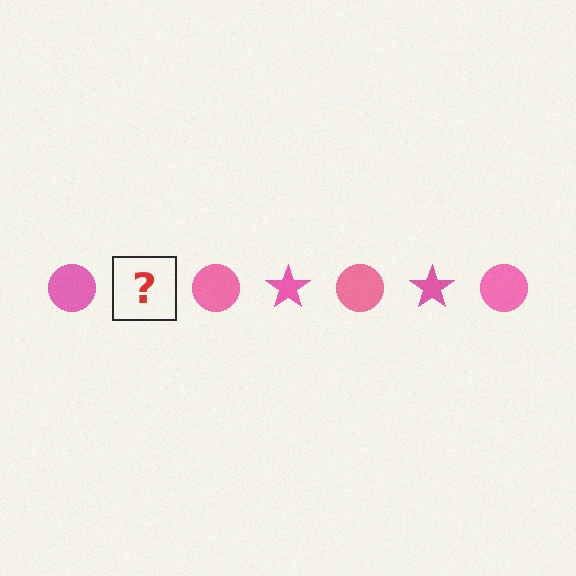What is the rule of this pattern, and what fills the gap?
The rule is that the pattern cycles through circle, star shapes in pink. The gap should be filled with a pink star.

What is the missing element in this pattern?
The missing element is a pink star.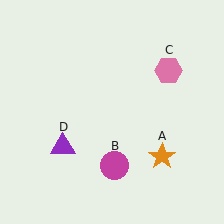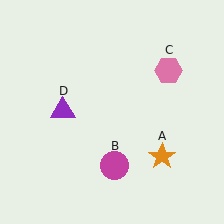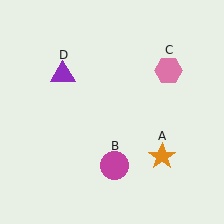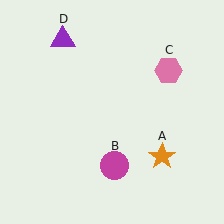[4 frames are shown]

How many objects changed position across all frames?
1 object changed position: purple triangle (object D).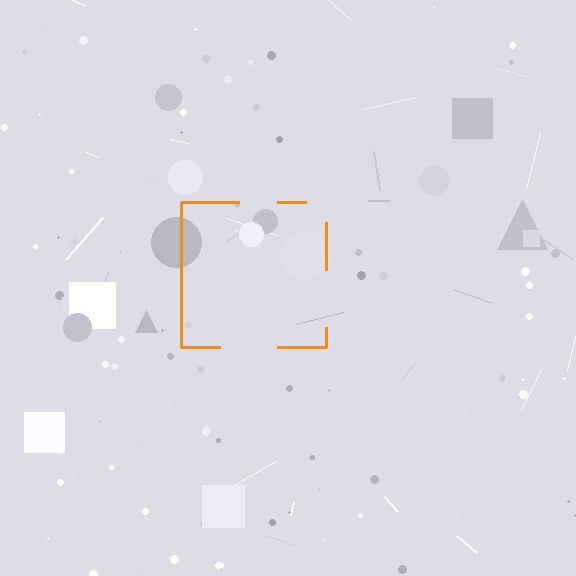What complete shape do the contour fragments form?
The contour fragments form a square.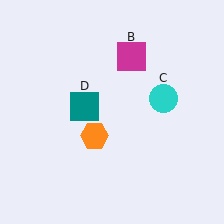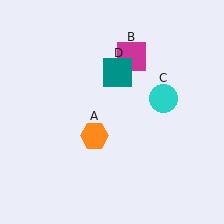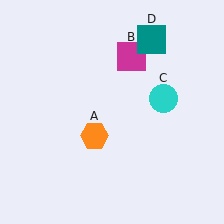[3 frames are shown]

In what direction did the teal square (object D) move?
The teal square (object D) moved up and to the right.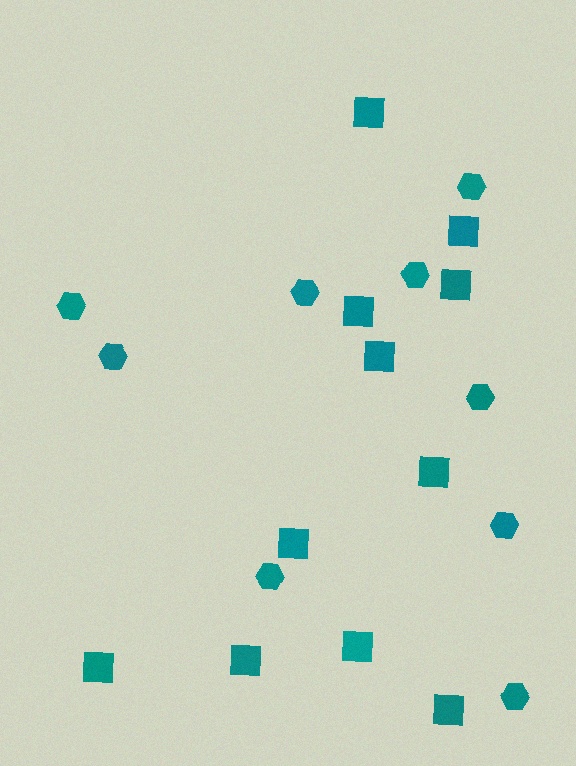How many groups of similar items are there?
There are 2 groups: one group of hexagons (9) and one group of squares (11).